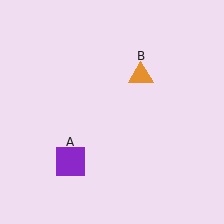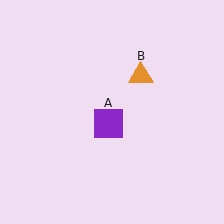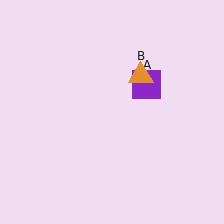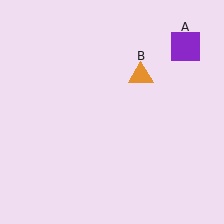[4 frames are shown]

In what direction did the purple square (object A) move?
The purple square (object A) moved up and to the right.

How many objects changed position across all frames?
1 object changed position: purple square (object A).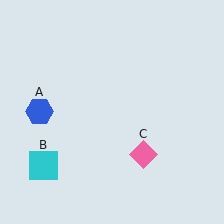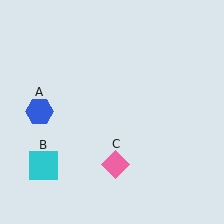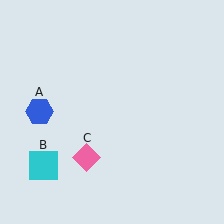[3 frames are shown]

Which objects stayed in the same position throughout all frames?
Blue hexagon (object A) and cyan square (object B) remained stationary.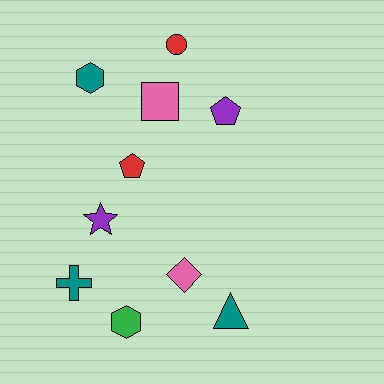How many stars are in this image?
There is 1 star.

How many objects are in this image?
There are 10 objects.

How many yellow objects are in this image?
There are no yellow objects.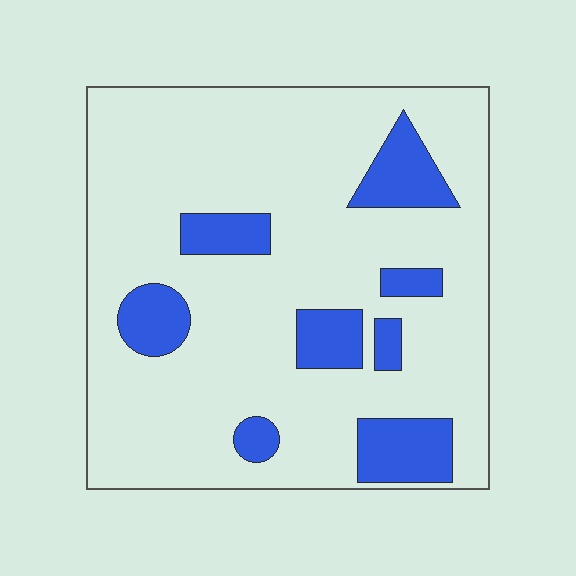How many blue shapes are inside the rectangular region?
8.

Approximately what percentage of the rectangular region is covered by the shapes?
Approximately 20%.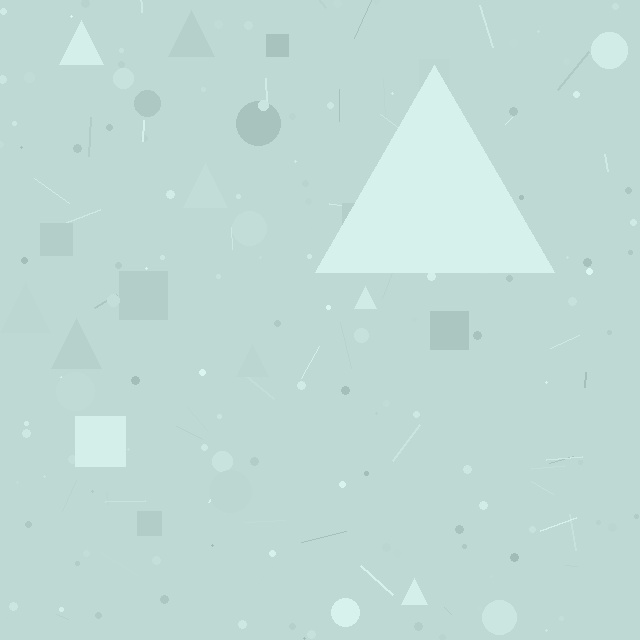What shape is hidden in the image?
A triangle is hidden in the image.